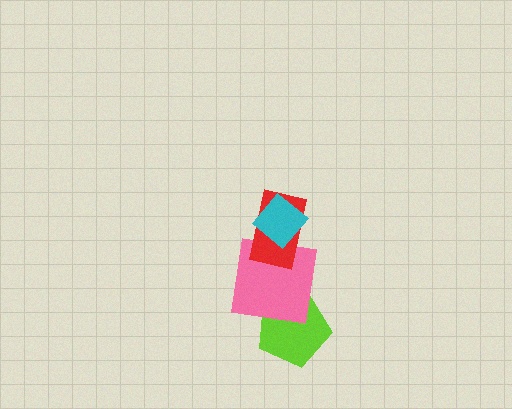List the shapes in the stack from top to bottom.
From top to bottom: the cyan diamond, the red rectangle, the pink square, the lime pentagon.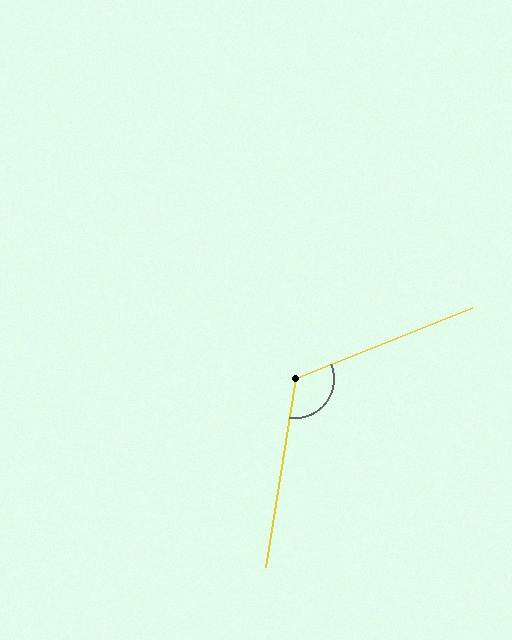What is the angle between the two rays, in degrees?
Approximately 121 degrees.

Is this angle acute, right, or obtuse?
It is obtuse.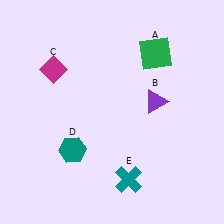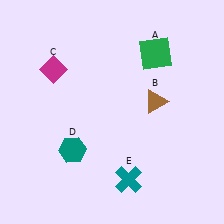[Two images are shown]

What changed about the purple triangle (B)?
In Image 1, B is purple. In Image 2, it changed to brown.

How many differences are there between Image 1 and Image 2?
There is 1 difference between the two images.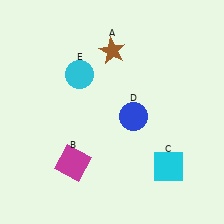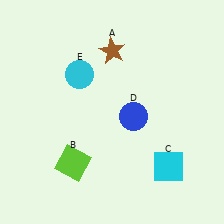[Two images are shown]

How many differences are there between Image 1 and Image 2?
There is 1 difference between the two images.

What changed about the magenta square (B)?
In Image 1, B is magenta. In Image 2, it changed to lime.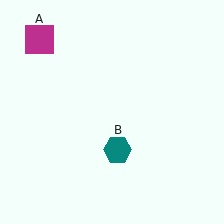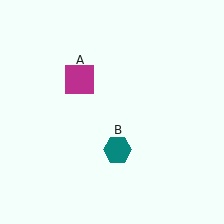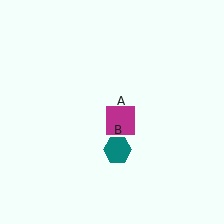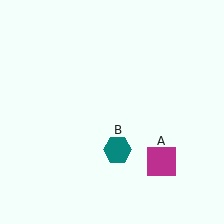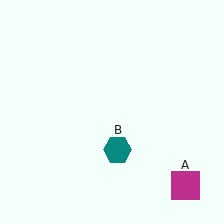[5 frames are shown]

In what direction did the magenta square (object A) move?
The magenta square (object A) moved down and to the right.